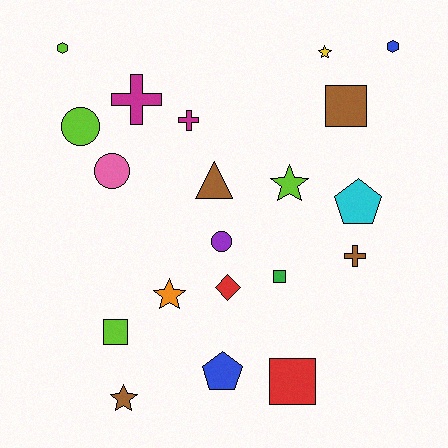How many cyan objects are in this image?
There is 1 cyan object.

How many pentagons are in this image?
There are 2 pentagons.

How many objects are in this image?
There are 20 objects.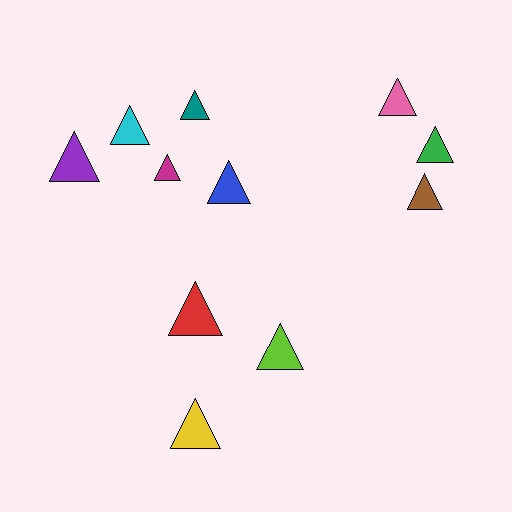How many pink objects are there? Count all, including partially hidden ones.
There is 1 pink object.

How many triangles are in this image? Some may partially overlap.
There are 11 triangles.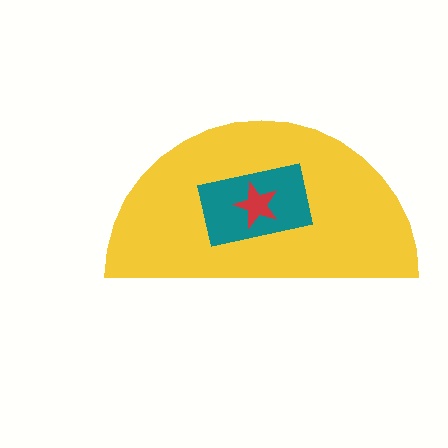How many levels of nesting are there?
3.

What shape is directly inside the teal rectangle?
The red star.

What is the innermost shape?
The red star.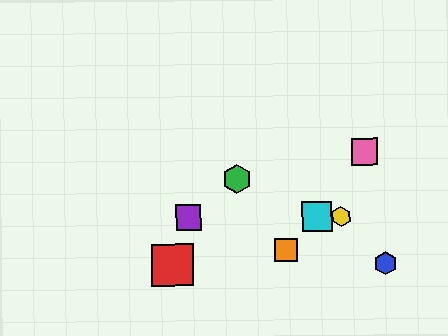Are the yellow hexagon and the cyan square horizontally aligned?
Yes, both are at y≈216.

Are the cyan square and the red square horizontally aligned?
No, the cyan square is at y≈216 and the red square is at y≈265.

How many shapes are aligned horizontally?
3 shapes (the yellow hexagon, the purple square, the cyan square) are aligned horizontally.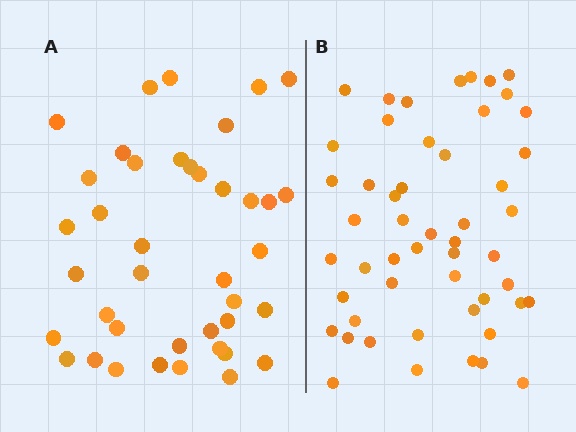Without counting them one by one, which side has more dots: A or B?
Region B (the right region) has more dots.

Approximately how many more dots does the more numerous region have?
Region B has roughly 12 or so more dots than region A.